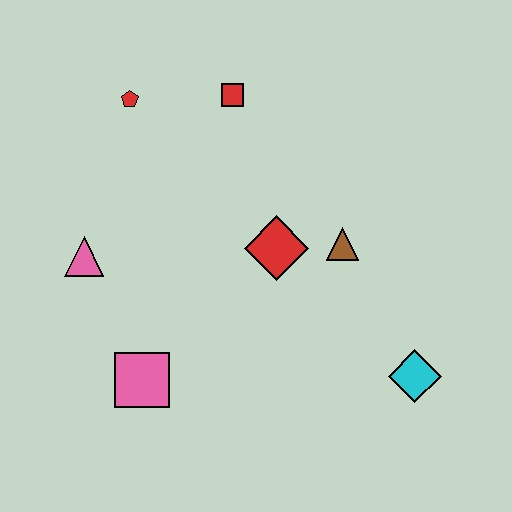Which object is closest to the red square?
The red pentagon is closest to the red square.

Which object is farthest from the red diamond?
The red pentagon is farthest from the red diamond.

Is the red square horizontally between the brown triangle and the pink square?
Yes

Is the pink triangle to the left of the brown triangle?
Yes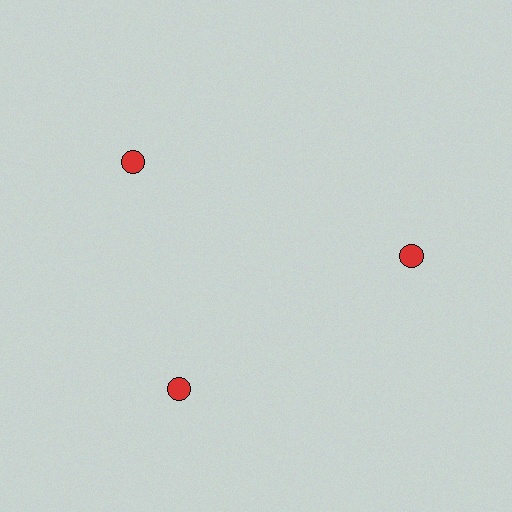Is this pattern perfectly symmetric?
No. The 3 red circles are arranged in a ring, but one element near the 11 o'clock position is rotated out of alignment along the ring, breaking the 3-fold rotational symmetry.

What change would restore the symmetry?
The symmetry would be restored by rotating it back into even spacing with its neighbors so that all 3 circles sit at equal angles and equal distance from the center.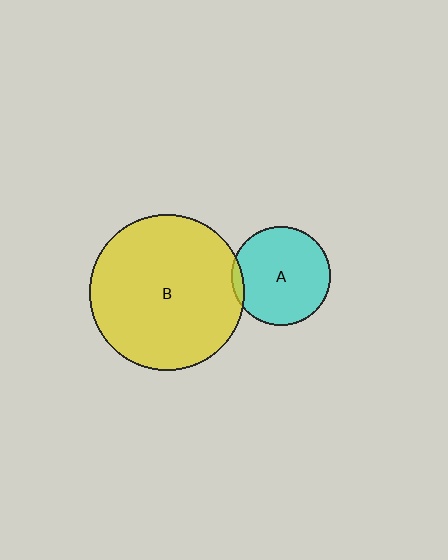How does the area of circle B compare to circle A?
Approximately 2.5 times.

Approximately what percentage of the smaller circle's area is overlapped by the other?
Approximately 5%.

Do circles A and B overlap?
Yes.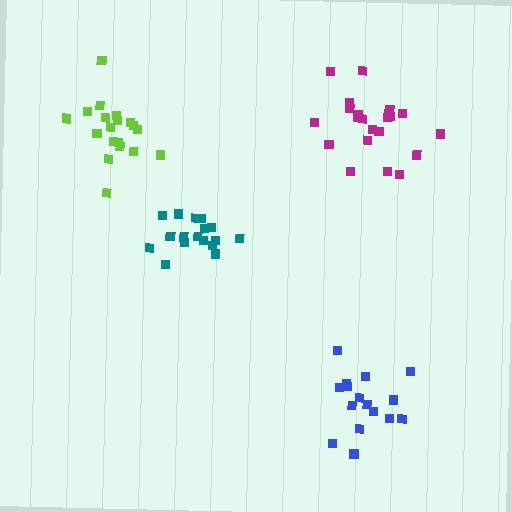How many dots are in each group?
Group 1: 19 dots, Group 2: 21 dots, Group 3: 16 dots, Group 4: 17 dots (73 total).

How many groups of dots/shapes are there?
There are 4 groups.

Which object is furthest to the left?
The lime cluster is leftmost.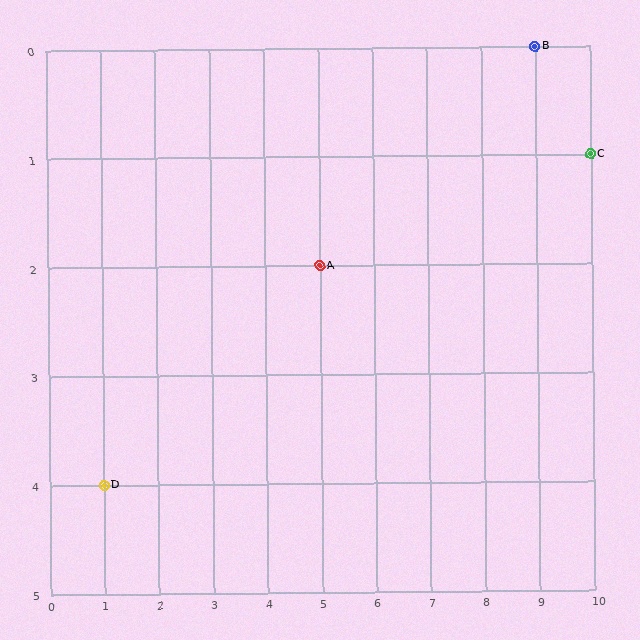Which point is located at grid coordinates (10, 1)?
Point C is at (10, 1).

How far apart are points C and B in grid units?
Points C and B are 1 column and 1 row apart (about 1.4 grid units diagonally).